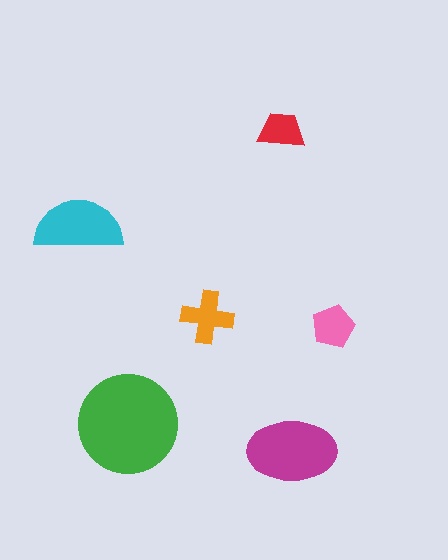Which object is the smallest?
The red trapezoid.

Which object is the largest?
The green circle.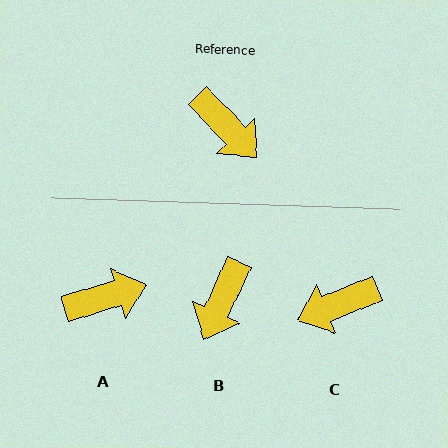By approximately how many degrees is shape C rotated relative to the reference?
Approximately 112 degrees clockwise.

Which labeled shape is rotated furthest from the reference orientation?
C, about 112 degrees away.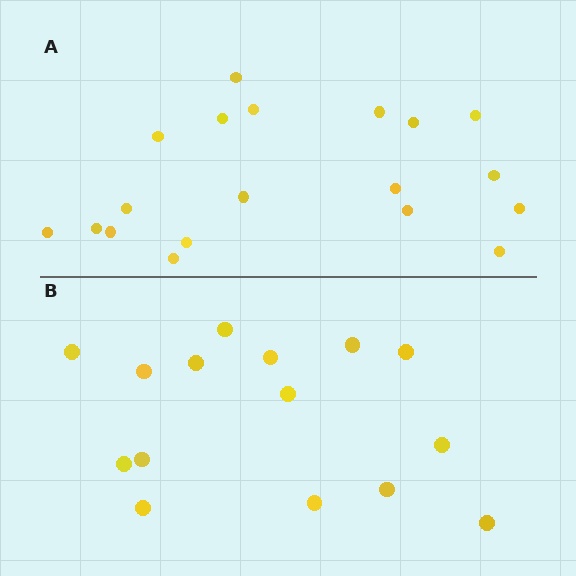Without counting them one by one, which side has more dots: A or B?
Region A (the top region) has more dots.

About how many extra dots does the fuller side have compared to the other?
Region A has about 4 more dots than region B.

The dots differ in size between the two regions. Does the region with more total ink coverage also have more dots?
No. Region B has more total ink coverage because its dots are larger, but region A actually contains more individual dots. Total area can be misleading — the number of items is what matters here.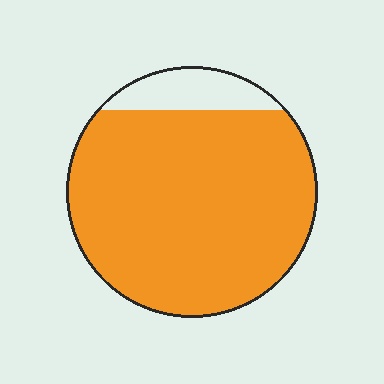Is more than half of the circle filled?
Yes.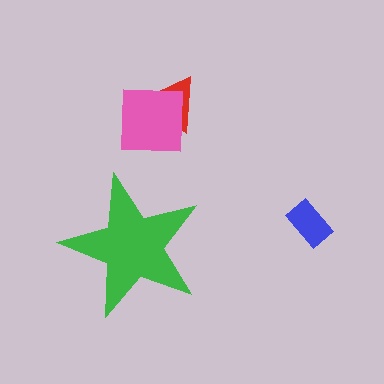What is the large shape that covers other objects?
A green star.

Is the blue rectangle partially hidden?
No, the blue rectangle is fully visible.